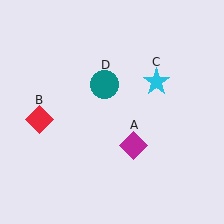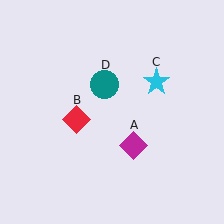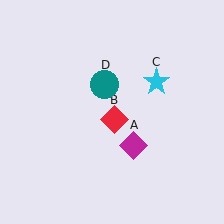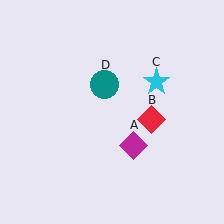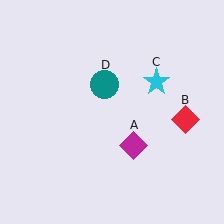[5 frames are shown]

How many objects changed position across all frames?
1 object changed position: red diamond (object B).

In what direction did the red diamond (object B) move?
The red diamond (object B) moved right.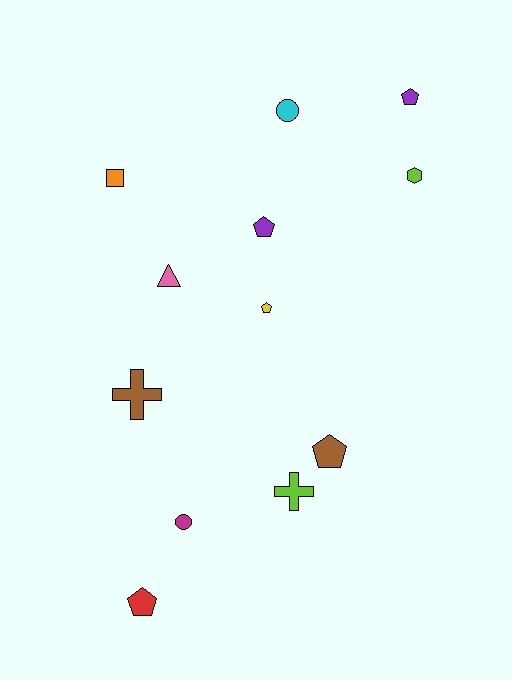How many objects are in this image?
There are 12 objects.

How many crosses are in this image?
There are 2 crosses.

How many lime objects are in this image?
There are 2 lime objects.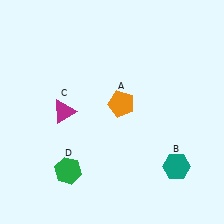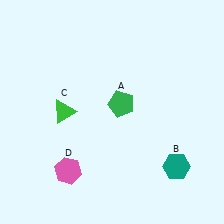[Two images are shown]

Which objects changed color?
A changed from orange to green. C changed from magenta to green. D changed from green to pink.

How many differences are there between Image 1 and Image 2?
There are 3 differences between the two images.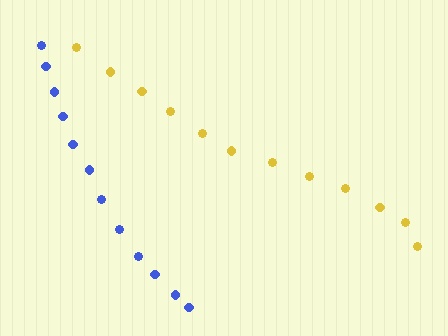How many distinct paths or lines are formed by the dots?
There are 2 distinct paths.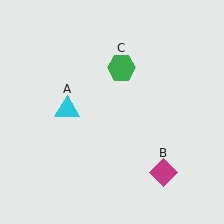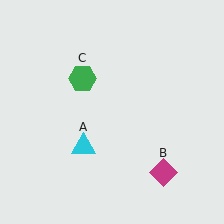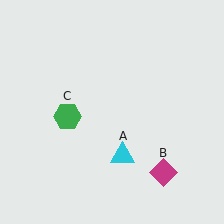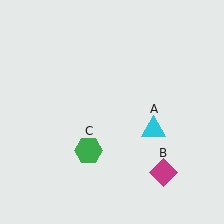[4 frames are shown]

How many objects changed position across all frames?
2 objects changed position: cyan triangle (object A), green hexagon (object C).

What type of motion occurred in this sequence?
The cyan triangle (object A), green hexagon (object C) rotated counterclockwise around the center of the scene.